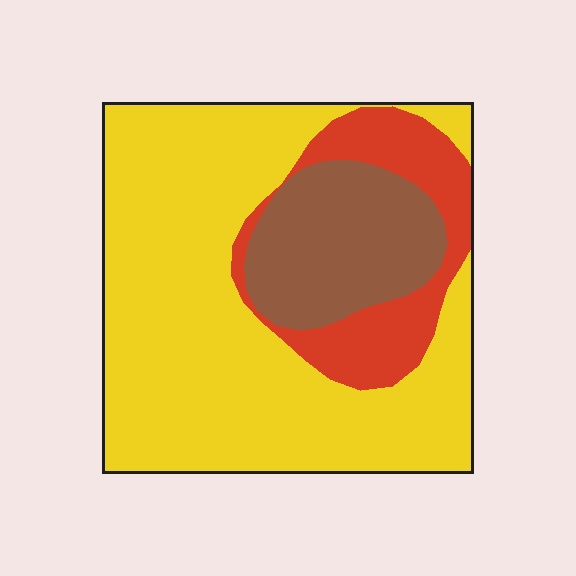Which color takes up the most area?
Yellow, at roughly 65%.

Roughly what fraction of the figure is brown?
Brown takes up about one fifth (1/5) of the figure.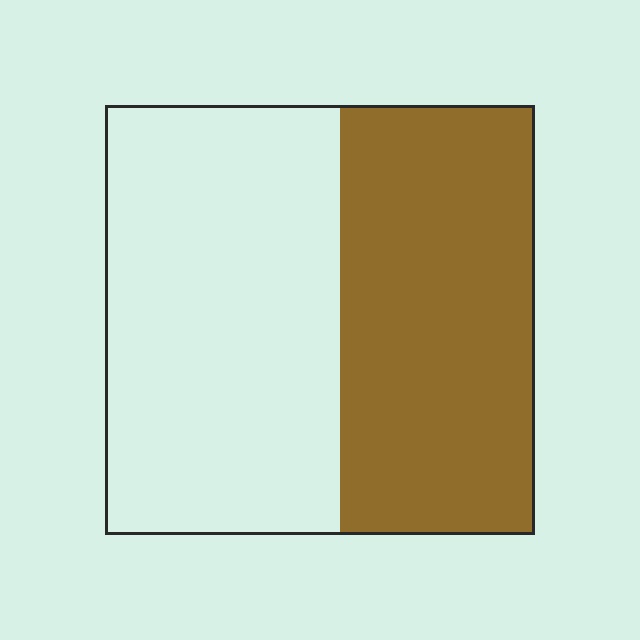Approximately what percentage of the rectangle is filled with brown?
Approximately 45%.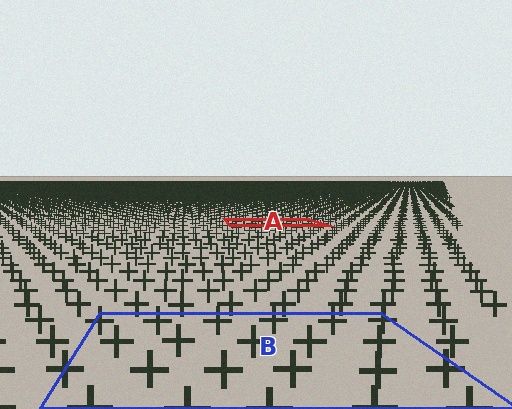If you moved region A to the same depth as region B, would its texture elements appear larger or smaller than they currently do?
They would appear larger. At a closer depth, the same texture elements are projected at a bigger on-screen size.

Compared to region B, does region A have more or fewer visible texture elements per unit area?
Region A has more texture elements per unit area — they are packed more densely because it is farther away.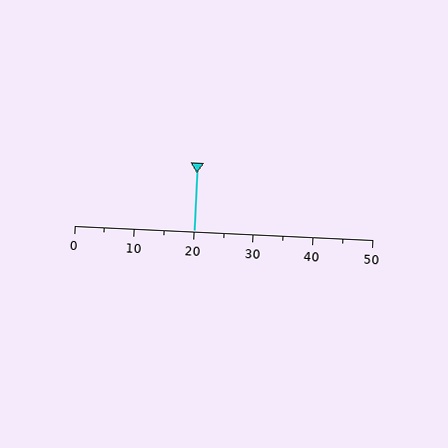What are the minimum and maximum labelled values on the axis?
The axis runs from 0 to 50.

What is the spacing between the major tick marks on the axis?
The major ticks are spaced 10 apart.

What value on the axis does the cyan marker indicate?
The marker indicates approximately 20.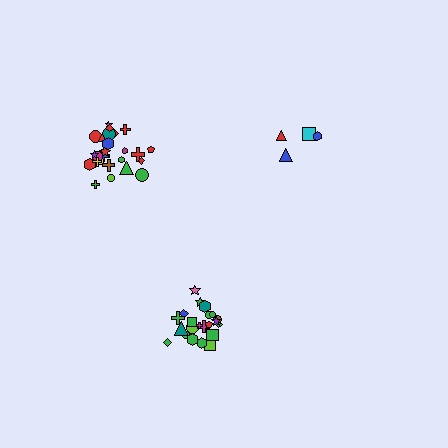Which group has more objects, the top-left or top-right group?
The top-left group.